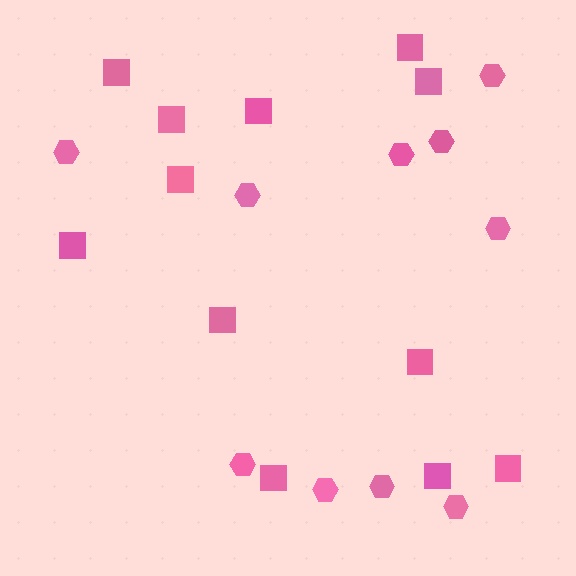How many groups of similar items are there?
There are 2 groups: one group of squares (12) and one group of hexagons (10).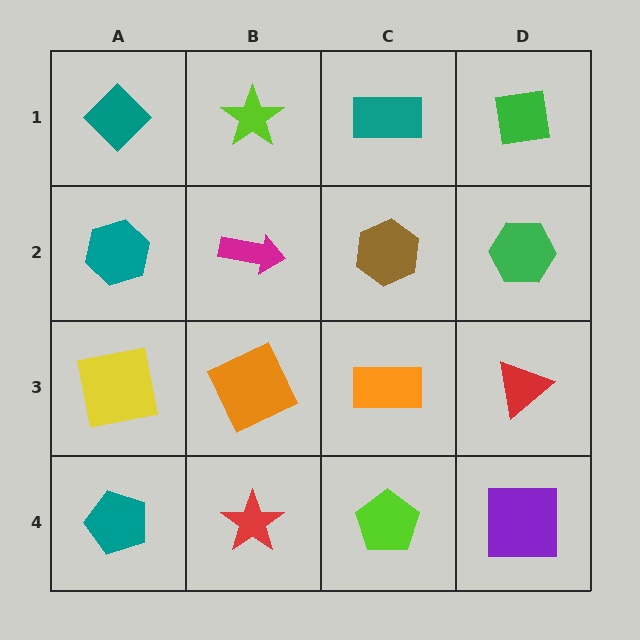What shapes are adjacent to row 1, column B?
A magenta arrow (row 2, column B), a teal diamond (row 1, column A), a teal rectangle (row 1, column C).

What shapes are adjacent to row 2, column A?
A teal diamond (row 1, column A), a yellow square (row 3, column A), a magenta arrow (row 2, column B).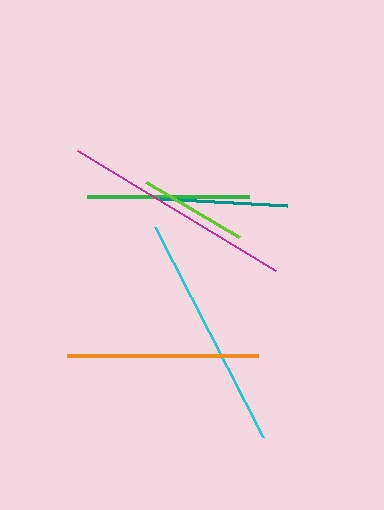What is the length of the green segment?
The green segment is approximately 162 pixels long.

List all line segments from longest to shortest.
From longest to shortest: cyan, magenta, orange, green, teal, lime.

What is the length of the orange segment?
The orange segment is approximately 190 pixels long.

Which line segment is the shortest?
The lime line is the shortest at approximately 109 pixels.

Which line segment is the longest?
The cyan line is the longest at approximately 236 pixels.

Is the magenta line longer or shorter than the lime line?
The magenta line is longer than the lime line.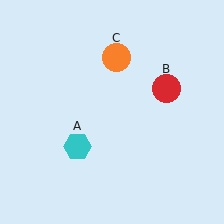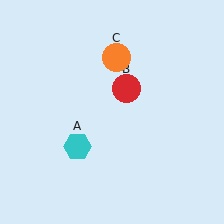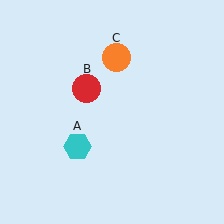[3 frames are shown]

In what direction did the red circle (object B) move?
The red circle (object B) moved left.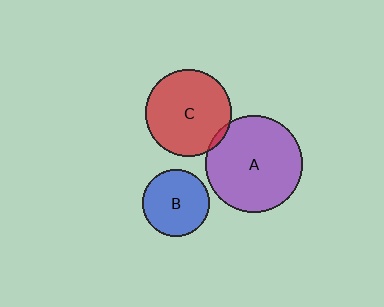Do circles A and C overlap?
Yes.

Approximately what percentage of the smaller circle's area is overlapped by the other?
Approximately 5%.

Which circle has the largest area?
Circle A (purple).